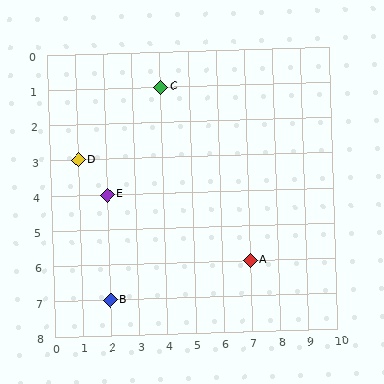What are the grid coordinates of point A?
Point A is at grid coordinates (7, 6).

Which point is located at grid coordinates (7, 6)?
Point A is at (7, 6).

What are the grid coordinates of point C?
Point C is at grid coordinates (4, 1).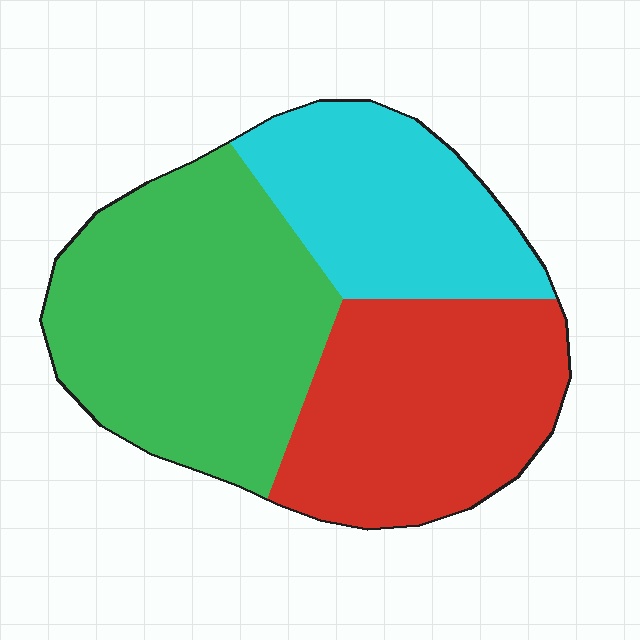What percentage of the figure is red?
Red takes up about one third (1/3) of the figure.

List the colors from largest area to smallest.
From largest to smallest: green, red, cyan.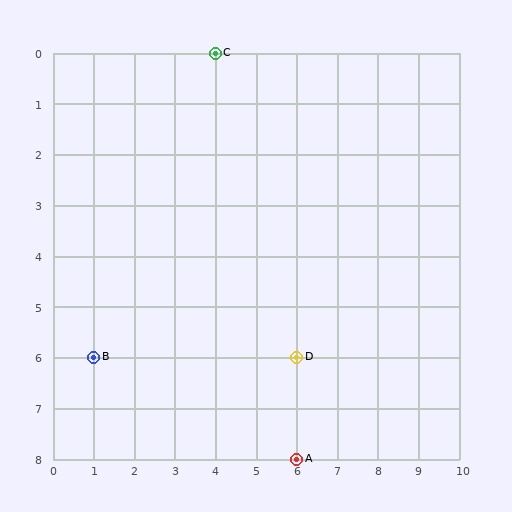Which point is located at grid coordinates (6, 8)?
Point A is at (6, 8).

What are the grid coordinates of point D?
Point D is at grid coordinates (6, 6).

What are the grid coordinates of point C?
Point C is at grid coordinates (4, 0).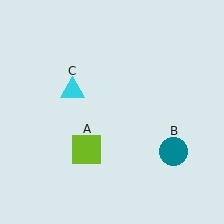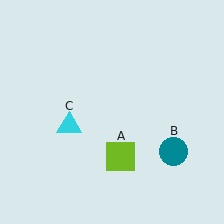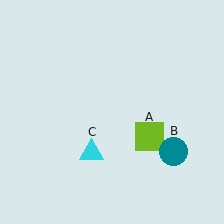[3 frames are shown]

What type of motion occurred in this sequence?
The lime square (object A), cyan triangle (object C) rotated counterclockwise around the center of the scene.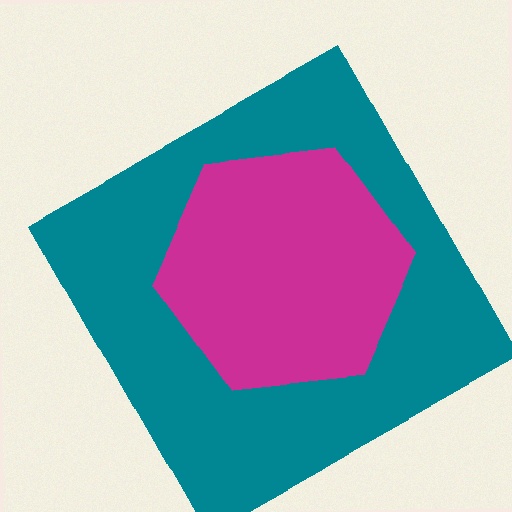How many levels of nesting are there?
2.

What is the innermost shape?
The magenta hexagon.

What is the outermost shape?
The teal square.